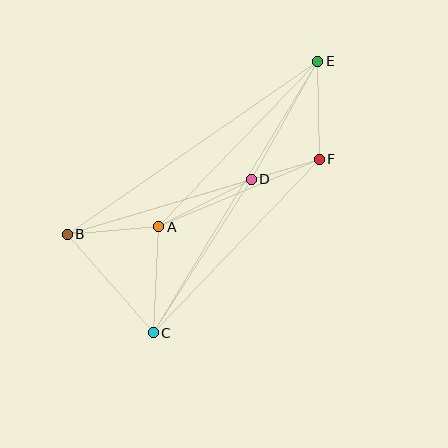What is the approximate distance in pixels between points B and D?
The distance between B and D is approximately 192 pixels.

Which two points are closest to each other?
Points D and F are closest to each other.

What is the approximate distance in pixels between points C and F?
The distance between C and F is approximately 240 pixels.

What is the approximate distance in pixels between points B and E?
The distance between B and E is approximately 305 pixels.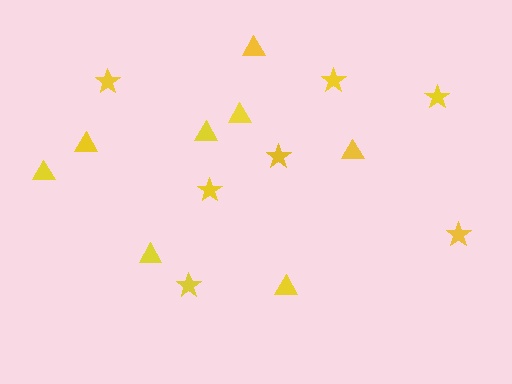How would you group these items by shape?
There are 2 groups: one group of stars (7) and one group of triangles (8).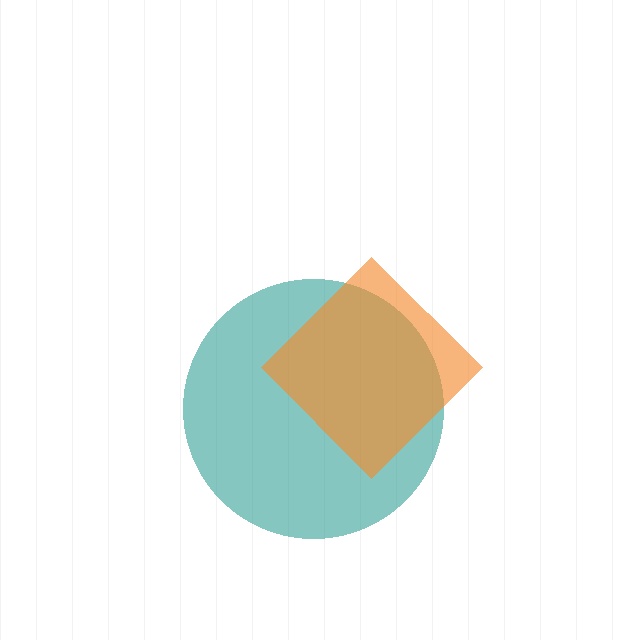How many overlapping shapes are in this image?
There are 2 overlapping shapes in the image.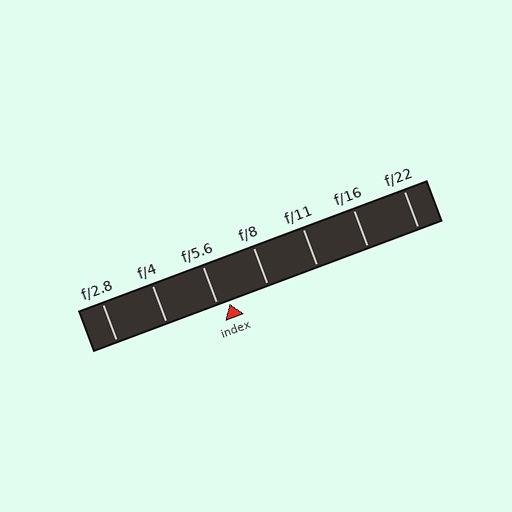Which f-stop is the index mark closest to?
The index mark is closest to f/5.6.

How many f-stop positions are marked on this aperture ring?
There are 7 f-stop positions marked.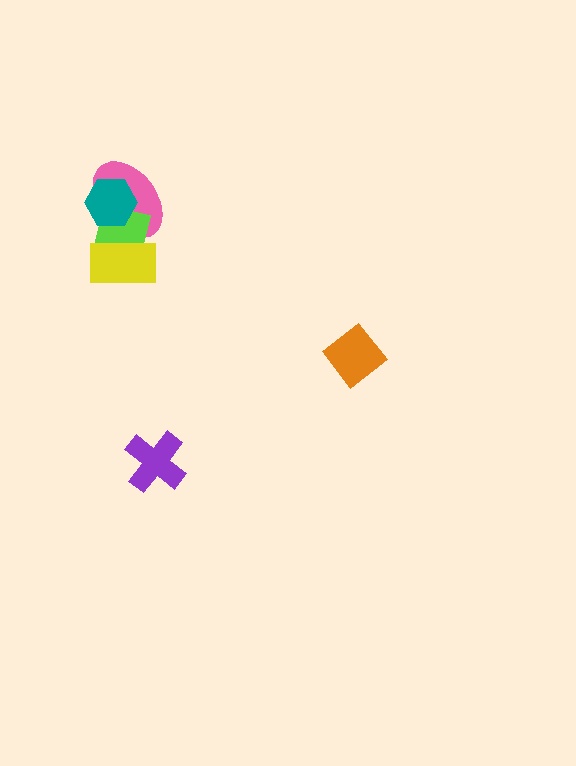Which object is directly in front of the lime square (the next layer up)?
The teal hexagon is directly in front of the lime square.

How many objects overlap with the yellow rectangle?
2 objects overlap with the yellow rectangle.